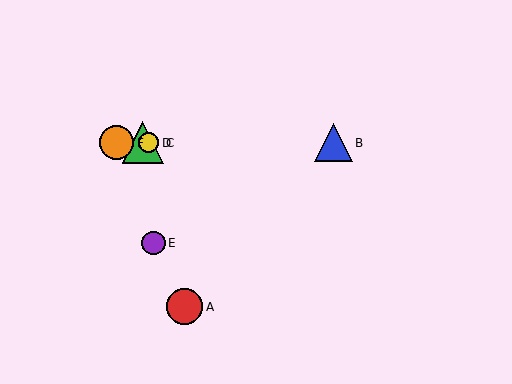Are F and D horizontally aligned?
Yes, both are at y≈143.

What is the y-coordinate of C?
Object C is at y≈143.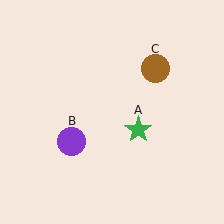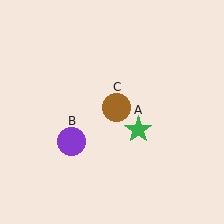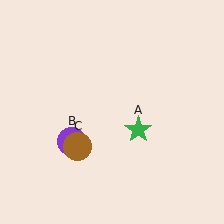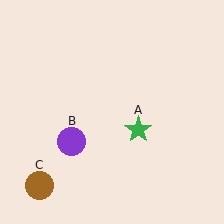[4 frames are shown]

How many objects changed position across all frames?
1 object changed position: brown circle (object C).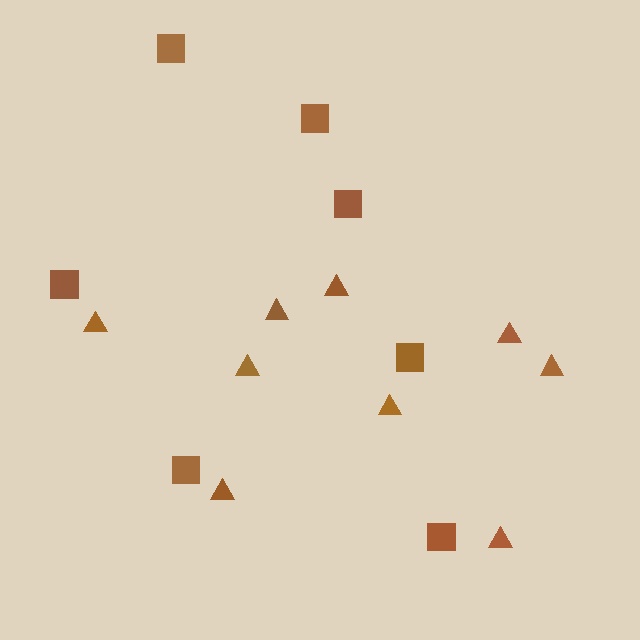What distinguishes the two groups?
There are 2 groups: one group of squares (7) and one group of triangles (9).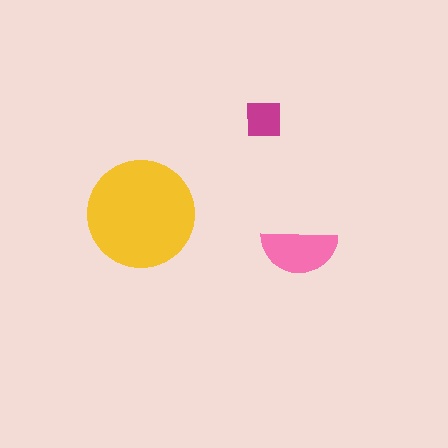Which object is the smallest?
The magenta square.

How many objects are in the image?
There are 3 objects in the image.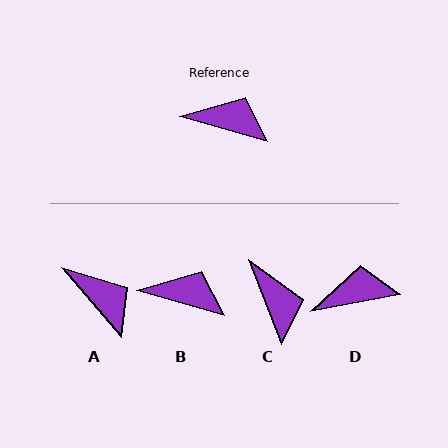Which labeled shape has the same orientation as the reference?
B.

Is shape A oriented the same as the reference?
No, it is off by about 33 degrees.